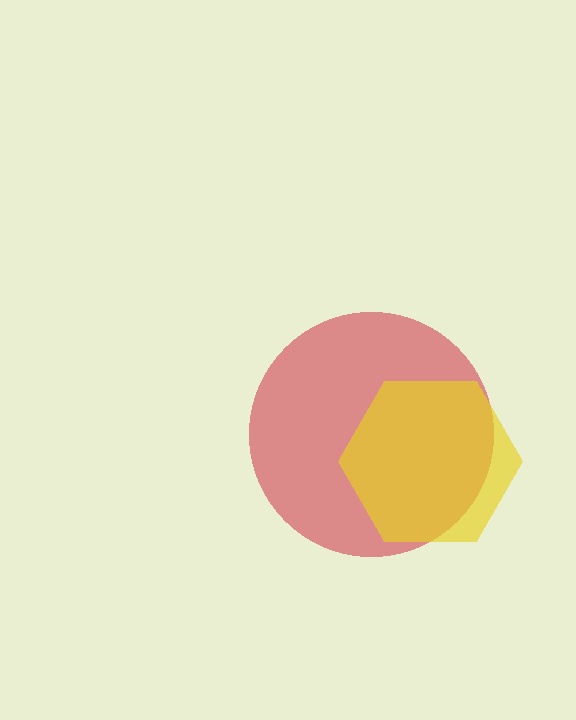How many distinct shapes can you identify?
There are 2 distinct shapes: a red circle, a yellow hexagon.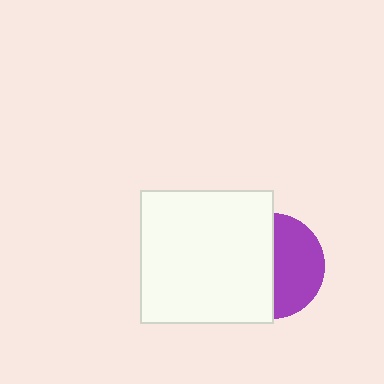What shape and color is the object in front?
The object in front is a white square.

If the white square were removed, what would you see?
You would see the complete purple circle.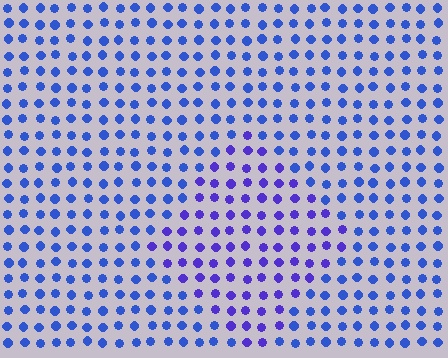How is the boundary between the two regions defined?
The boundary is defined purely by a slight shift in hue (about 28 degrees). Spacing, size, and orientation are identical on both sides.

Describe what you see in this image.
The image is filled with small blue elements in a uniform arrangement. A diamond-shaped region is visible where the elements are tinted to a slightly different hue, forming a subtle color boundary.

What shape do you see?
I see a diamond.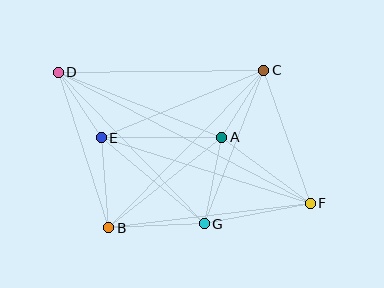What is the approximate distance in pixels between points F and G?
The distance between F and G is approximately 108 pixels.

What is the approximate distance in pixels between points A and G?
The distance between A and G is approximately 88 pixels.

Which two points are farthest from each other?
Points D and F are farthest from each other.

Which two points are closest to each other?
Points D and E are closest to each other.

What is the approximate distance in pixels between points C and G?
The distance between C and G is approximately 165 pixels.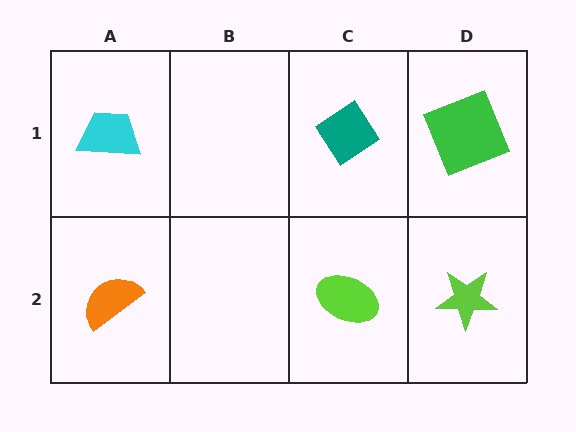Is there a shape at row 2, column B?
No, that cell is empty.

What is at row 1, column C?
A teal diamond.